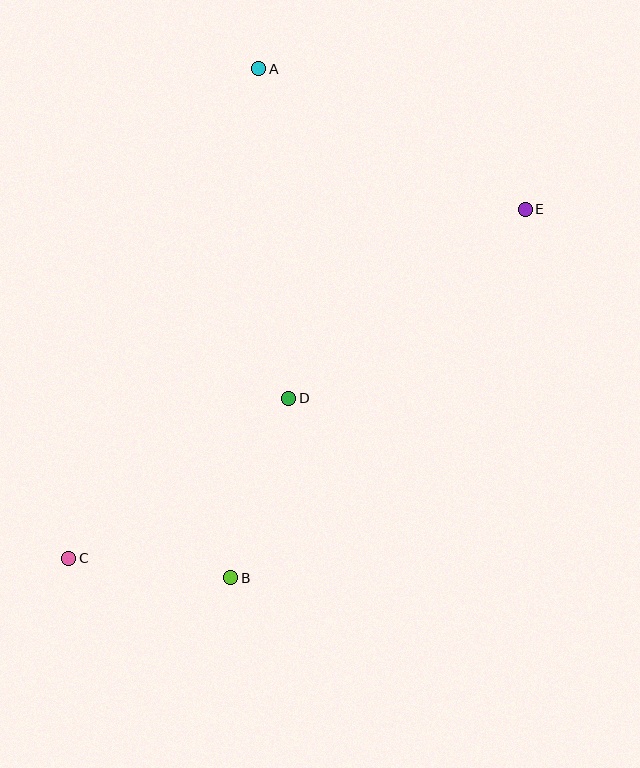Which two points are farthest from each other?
Points C and E are farthest from each other.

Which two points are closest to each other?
Points B and C are closest to each other.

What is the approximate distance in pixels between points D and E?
The distance between D and E is approximately 303 pixels.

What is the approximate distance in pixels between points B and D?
The distance between B and D is approximately 189 pixels.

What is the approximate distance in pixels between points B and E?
The distance between B and E is approximately 472 pixels.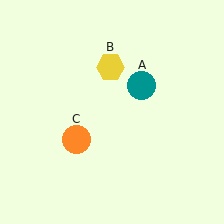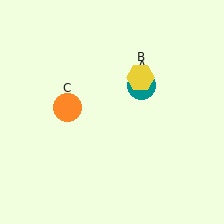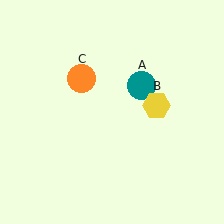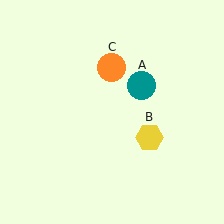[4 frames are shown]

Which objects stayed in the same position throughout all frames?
Teal circle (object A) remained stationary.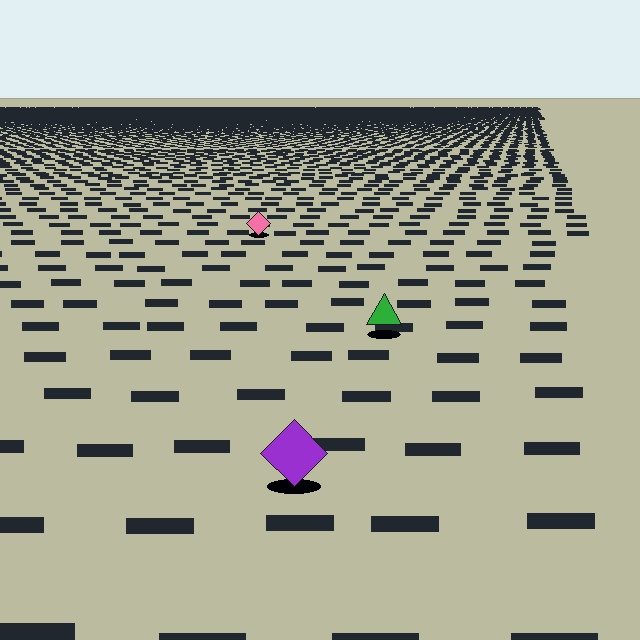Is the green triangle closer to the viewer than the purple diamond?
No. The purple diamond is closer — you can tell from the texture gradient: the ground texture is coarser near it.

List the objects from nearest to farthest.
From nearest to farthest: the purple diamond, the green triangle, the pink diamond.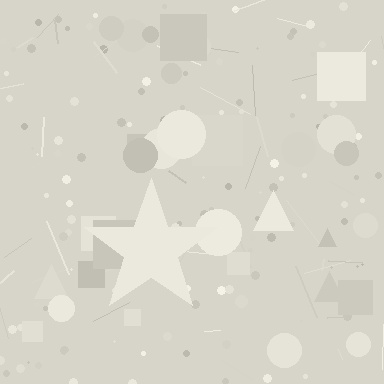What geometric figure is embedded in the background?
A star is embedded in the background.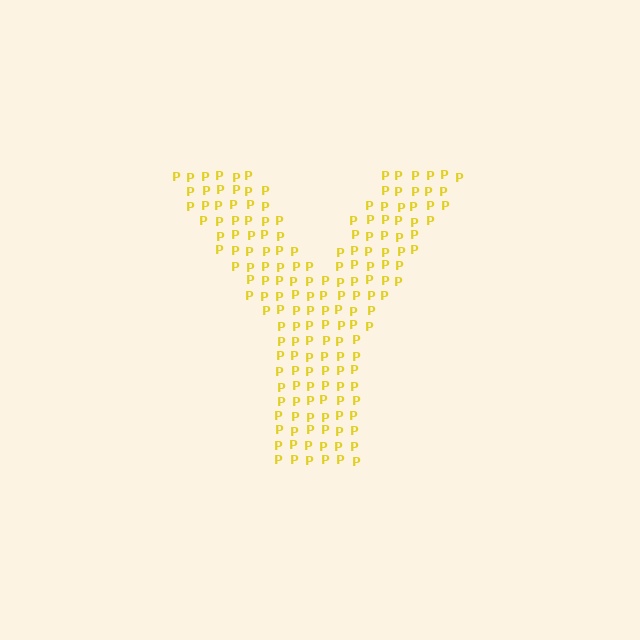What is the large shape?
The large shape is the letter Y.